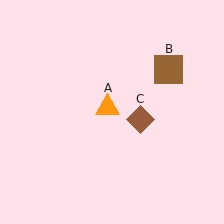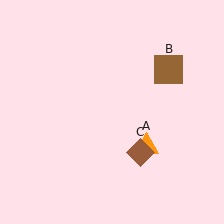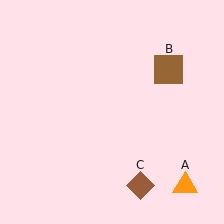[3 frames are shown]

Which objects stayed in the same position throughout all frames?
Brown square (object B) remained stationary.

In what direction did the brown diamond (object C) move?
The brown diamond (object C) moved down.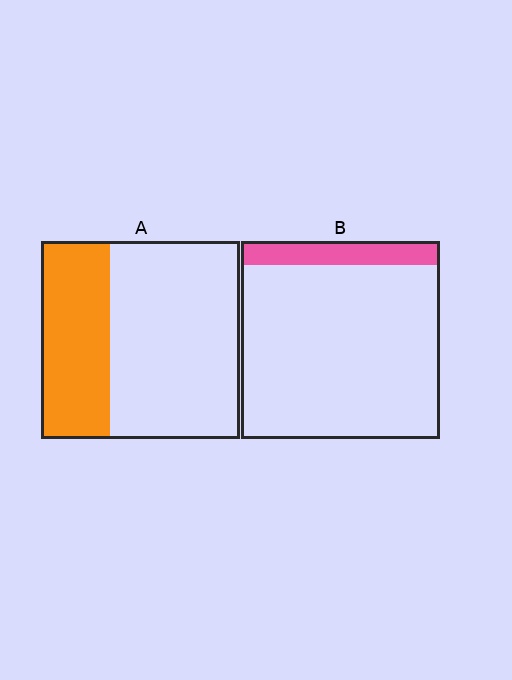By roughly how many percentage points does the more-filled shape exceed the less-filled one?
By roughly 25 percentage points (A over B).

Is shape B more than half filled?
No.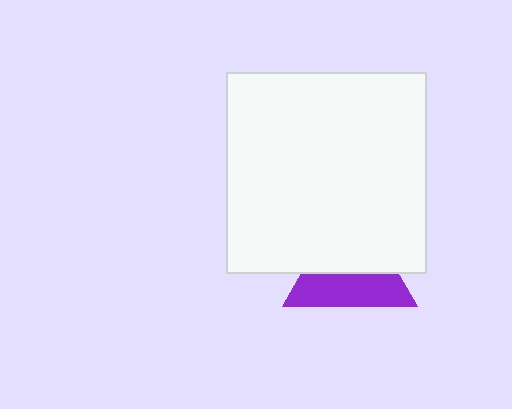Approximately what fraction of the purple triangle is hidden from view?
Roughly 51% of the purple triangle is hidden behind the white square.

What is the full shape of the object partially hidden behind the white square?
The partially hidden object is a purple triangle.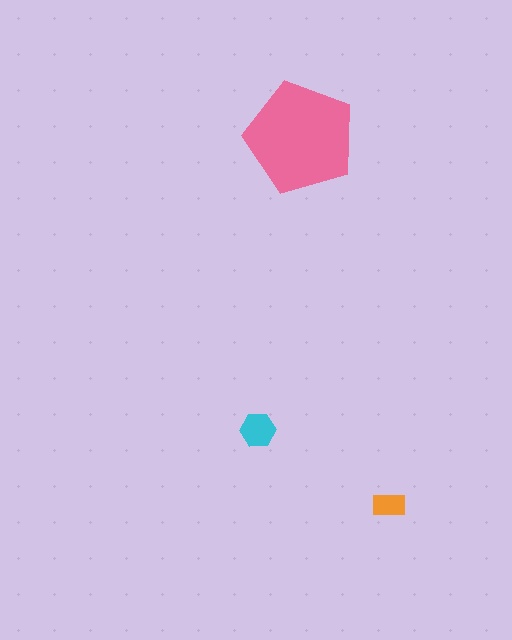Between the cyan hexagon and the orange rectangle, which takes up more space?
The cyan hexagon.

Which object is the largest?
The pink pentagon.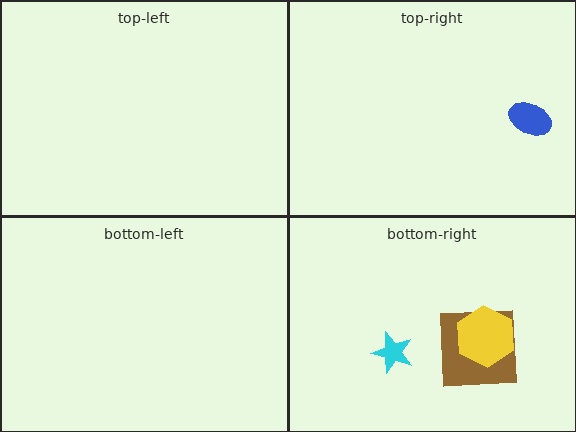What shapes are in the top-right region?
The blue ellipse.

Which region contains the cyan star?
The bottom-right region.